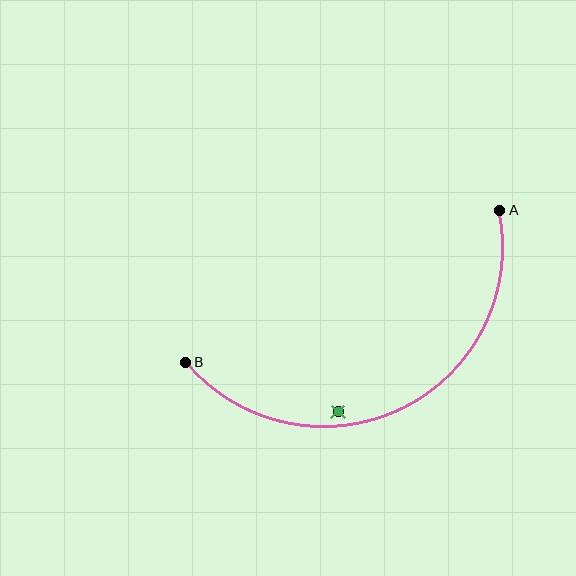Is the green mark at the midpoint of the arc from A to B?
No — the green mark does not lie on the arc at all. It sits slightly inside the curve.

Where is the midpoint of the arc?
The arc midpoint is the point on the curve farthest from the straight line joining A and B. It sits below that line.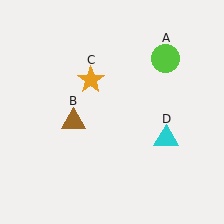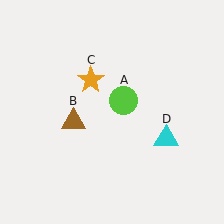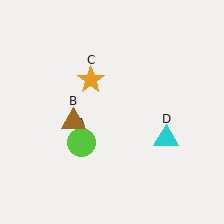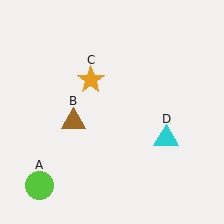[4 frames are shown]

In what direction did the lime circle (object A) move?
The lime circle (object A) moved down and to the left.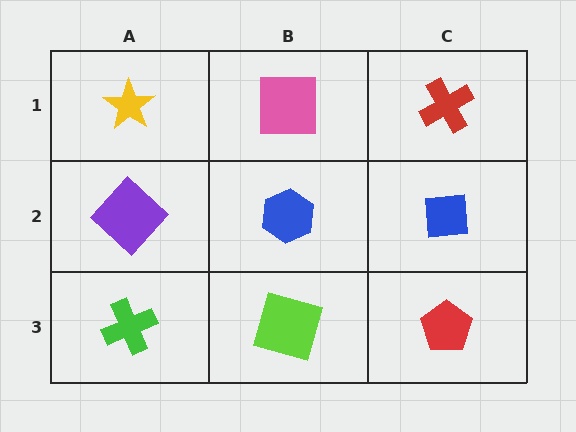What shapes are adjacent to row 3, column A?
A purple diamond (row 2, column A), a lime square (row 3, column B).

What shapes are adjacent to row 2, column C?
A red cross (row 1, column C), a red pentagon (row 3, column C), a blue hexagon (row 2, column B).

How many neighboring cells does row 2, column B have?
4.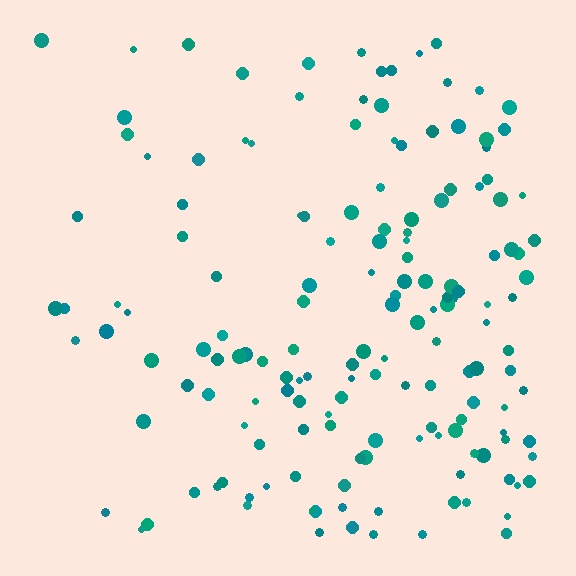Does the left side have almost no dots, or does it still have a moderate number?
Still a moderate number, just noticeably fewer than the right.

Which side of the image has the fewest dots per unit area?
The left.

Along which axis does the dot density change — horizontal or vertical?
Horizontal.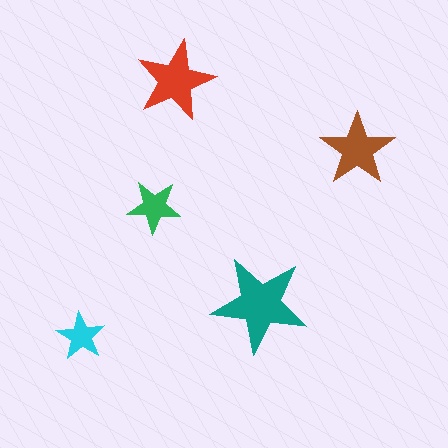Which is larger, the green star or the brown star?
The brown one.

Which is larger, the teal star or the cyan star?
The teal one.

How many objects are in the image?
There are 5 objects in the image.